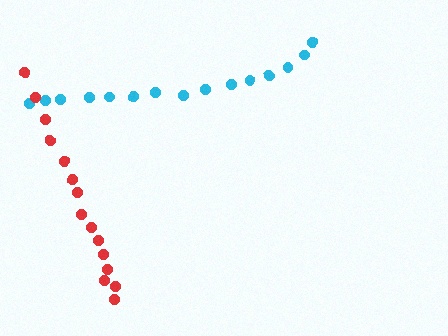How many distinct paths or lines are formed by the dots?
There are 2 distinct paths.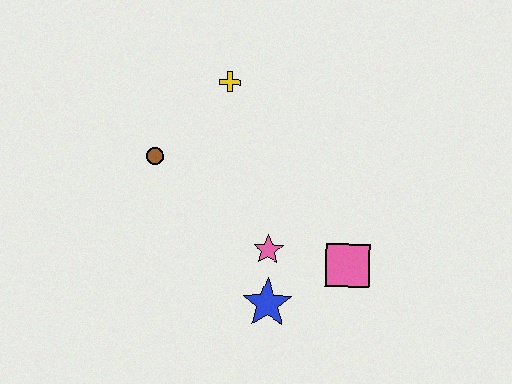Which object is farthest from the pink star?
The yellow cross is farthest from the pink star.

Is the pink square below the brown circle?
Yes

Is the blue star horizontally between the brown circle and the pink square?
Yes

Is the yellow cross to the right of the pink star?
No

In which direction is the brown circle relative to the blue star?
The brown circle is above the blue star.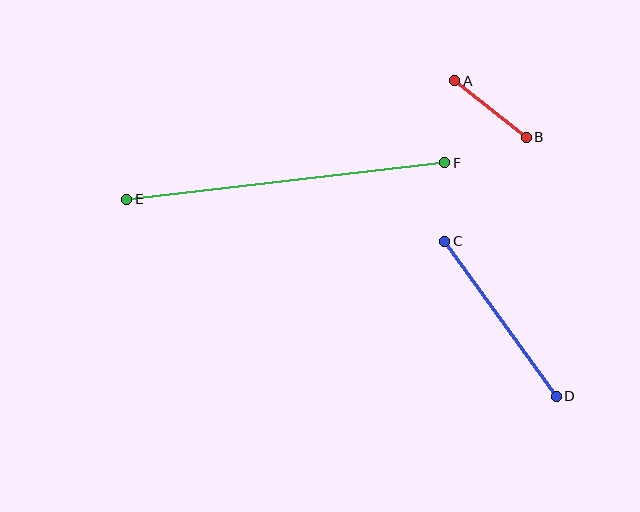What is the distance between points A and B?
The distance is approximately 91 pixels.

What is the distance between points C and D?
The distance is approximately 191 pixels.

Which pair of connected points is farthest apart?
Points E and F are farthest apart.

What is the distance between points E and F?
The distance is approximately 320 pixels.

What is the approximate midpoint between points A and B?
The midpoint is at approximately (491, 109) pixels.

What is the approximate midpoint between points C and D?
The midpoint is at approximately (500, 319) pixels.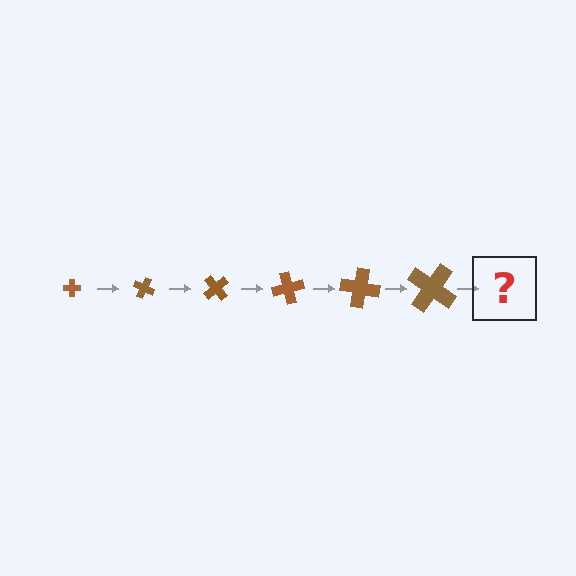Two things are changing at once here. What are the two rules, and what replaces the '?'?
The two rules are that the cross grows larger each step and it rotates 25 degrees each step. The '?' should be a cross, larger than the previous one and rotated 150 degrees from the start.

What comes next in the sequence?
The next element should be a cross, larger than the previous one and rotated 150 degrees from the start.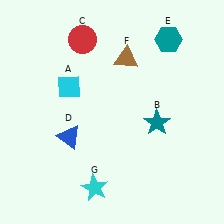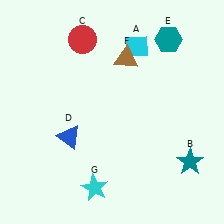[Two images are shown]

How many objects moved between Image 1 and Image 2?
2 objects moved between the two images.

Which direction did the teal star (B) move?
The teal star (B) moved down.